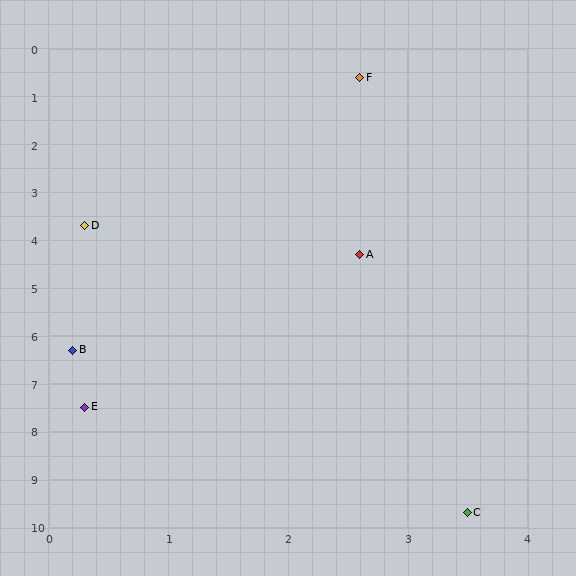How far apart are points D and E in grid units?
Points D and E are about 3.8 grid units apart.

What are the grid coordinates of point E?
Point E is at approximately (0.3, 7.5).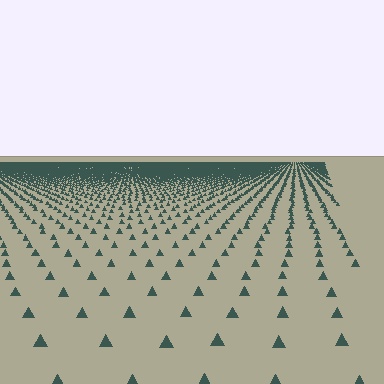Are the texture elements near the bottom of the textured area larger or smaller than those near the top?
Larger. Near the bottom, elements are closer to the viewer and appear at a bigger on-screen size.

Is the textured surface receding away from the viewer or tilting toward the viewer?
The surface is receding away from the viewer. Texture elements get smaller and denser toward the top.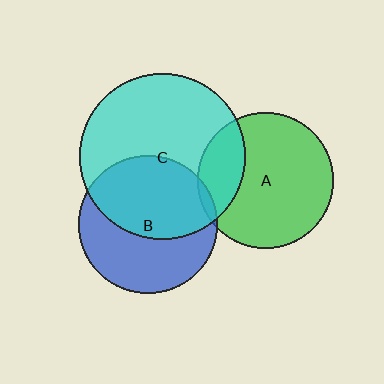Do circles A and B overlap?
Yes.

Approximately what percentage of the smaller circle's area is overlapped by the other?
Approximately 5%.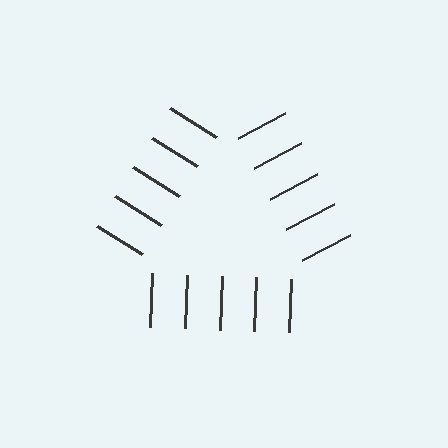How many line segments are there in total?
15 — 5 along each of the 3 edges.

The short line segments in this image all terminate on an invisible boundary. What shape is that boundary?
An illusory triangle — the line segments terminate on its edges but no continuous stroke is drawn.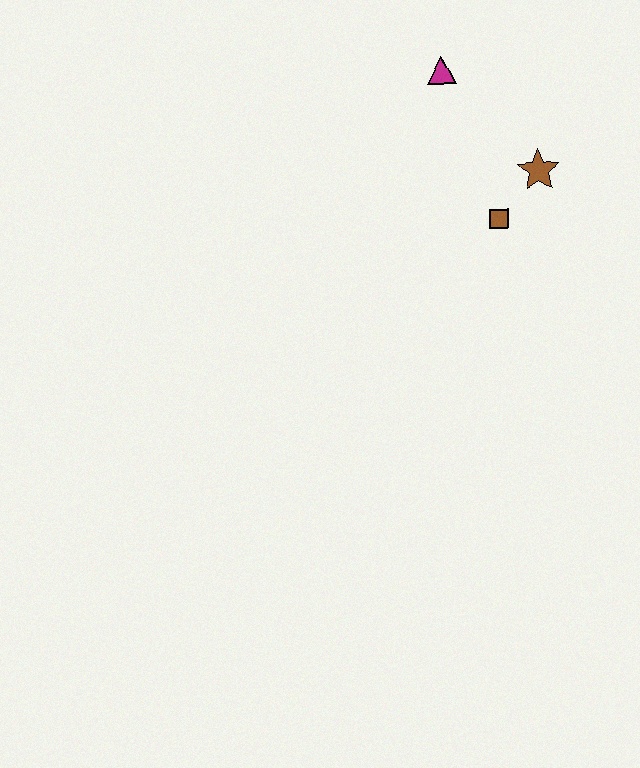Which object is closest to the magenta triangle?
The brown star is closest to the magenta triangle.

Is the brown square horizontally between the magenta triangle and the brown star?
Yes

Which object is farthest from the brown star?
The magenta triangle is farthest from the brown star.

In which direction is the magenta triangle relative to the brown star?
The magenta triangle is above the brown star.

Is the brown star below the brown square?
No